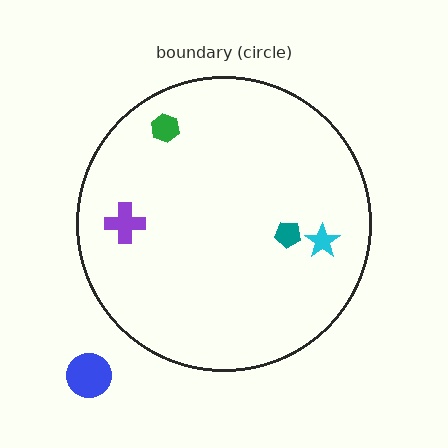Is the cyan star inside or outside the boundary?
Inside.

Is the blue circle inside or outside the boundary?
Outside.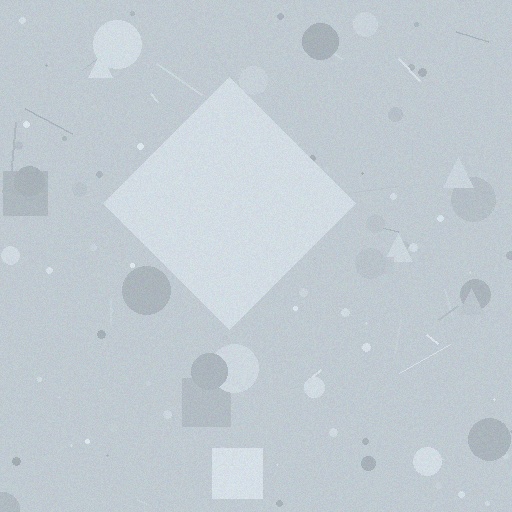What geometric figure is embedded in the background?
A diamond is embedded in the background.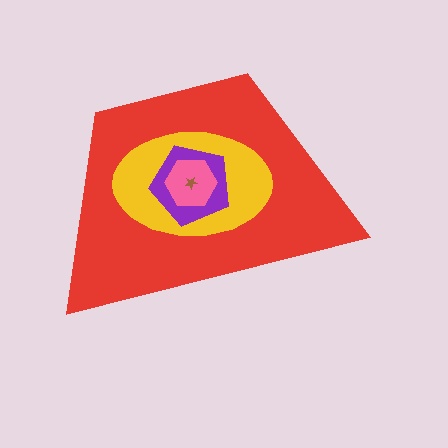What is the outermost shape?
The red trapezoid.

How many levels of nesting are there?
5.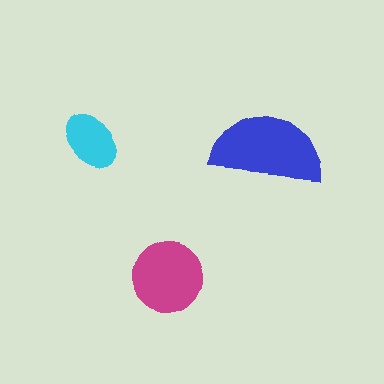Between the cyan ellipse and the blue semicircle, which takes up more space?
The blue semicircle.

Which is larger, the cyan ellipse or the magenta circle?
The magenta circle.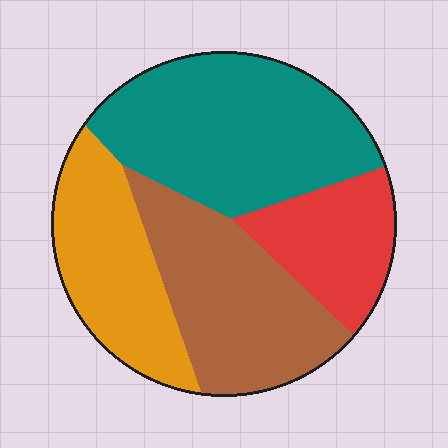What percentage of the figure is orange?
Orange takes up about one fifth (1/5) of the figure.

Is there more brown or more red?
Brown.